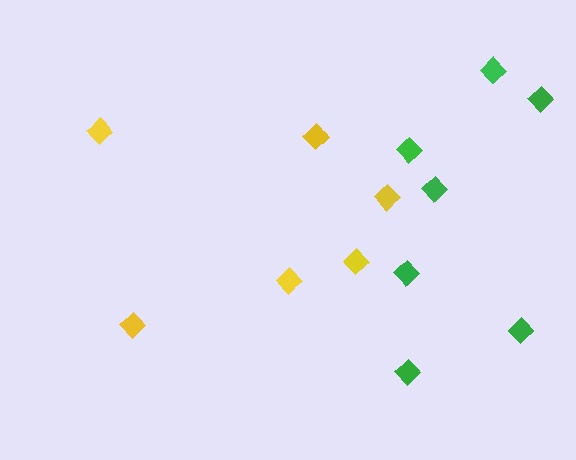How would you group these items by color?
There are 2 groups: one group of green diamonds (7) and one group of yellow diamonds (6).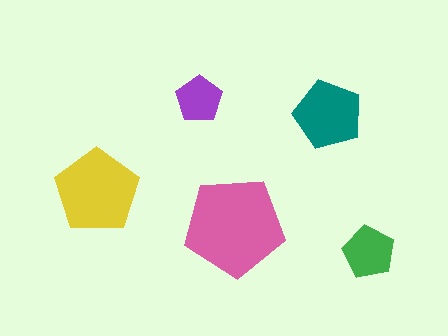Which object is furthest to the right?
The green pentagon is rightmost.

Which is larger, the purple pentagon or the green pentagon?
The green one.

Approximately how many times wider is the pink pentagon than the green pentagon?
About 2 times wider.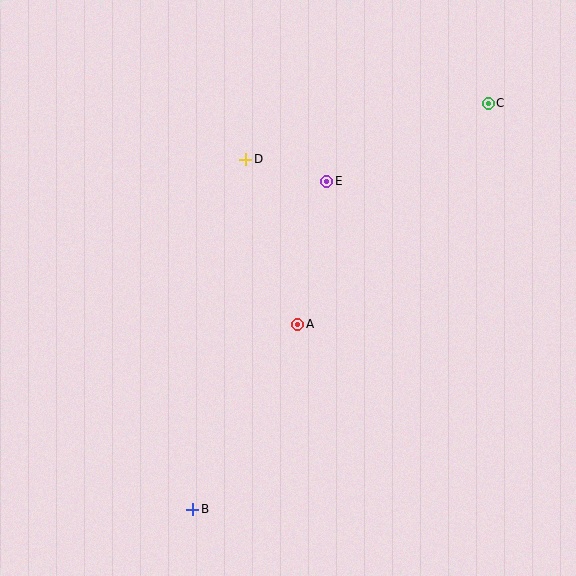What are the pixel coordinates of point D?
Point D is at (246, 159).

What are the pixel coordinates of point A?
Point A is at (298, 324).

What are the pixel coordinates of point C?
Point C is at (488, 103).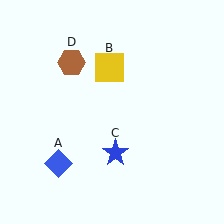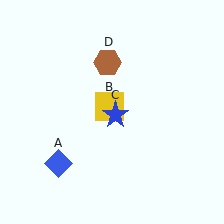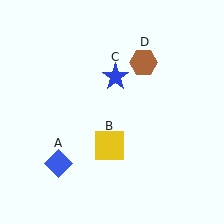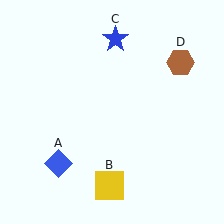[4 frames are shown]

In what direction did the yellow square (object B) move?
The yellow square (object B) moved down.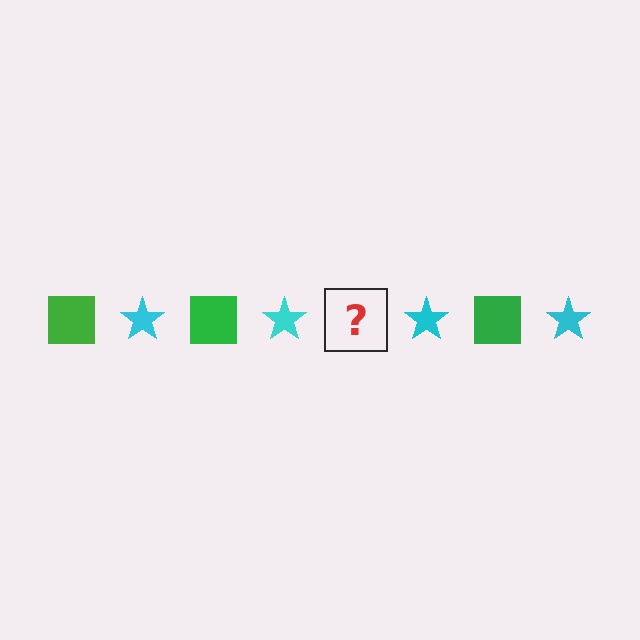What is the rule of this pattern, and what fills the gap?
The rule is that the pattern alternates between green square and cyan star. The gap should be filled with a green square.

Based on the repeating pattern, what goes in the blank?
The blank should be a green square.